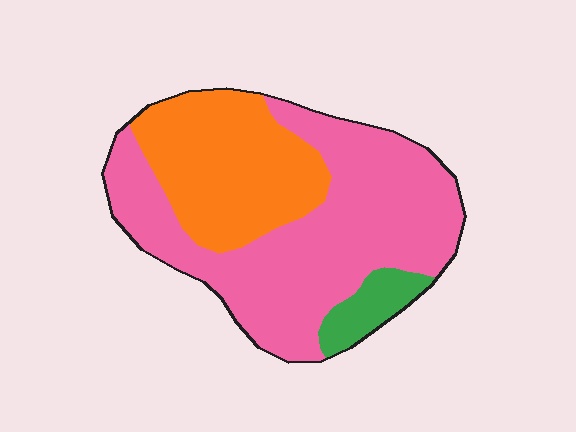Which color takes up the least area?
Green, at roughly 5%.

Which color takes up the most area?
Pink, at roughly 60%.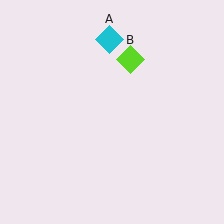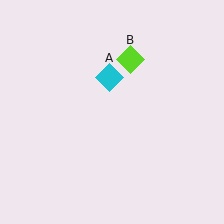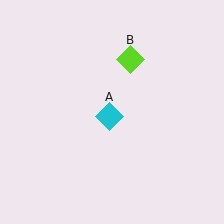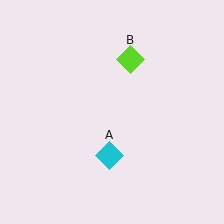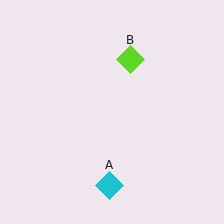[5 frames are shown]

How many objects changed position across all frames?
1 object changed position: cyan diamond (object A).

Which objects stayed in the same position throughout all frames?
Lime diamond (object B) remained stationary.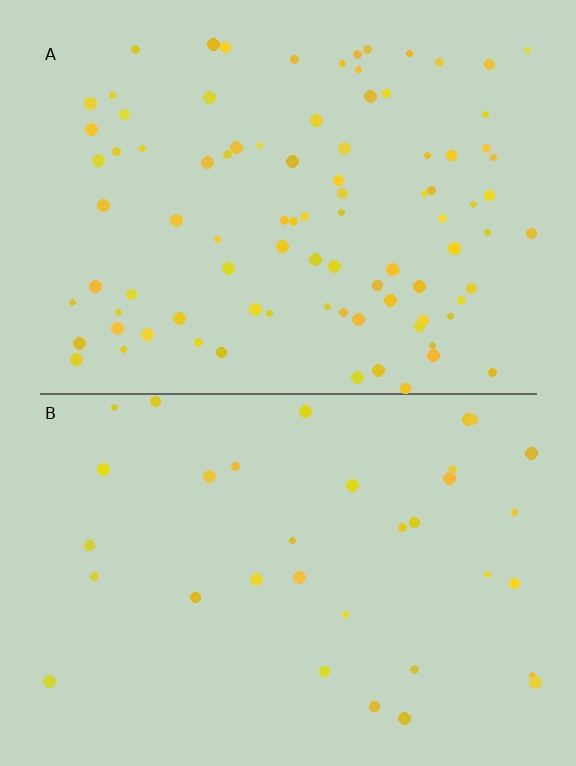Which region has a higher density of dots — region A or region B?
A (the top).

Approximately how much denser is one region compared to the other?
Approximately 2.7× — region A over region B.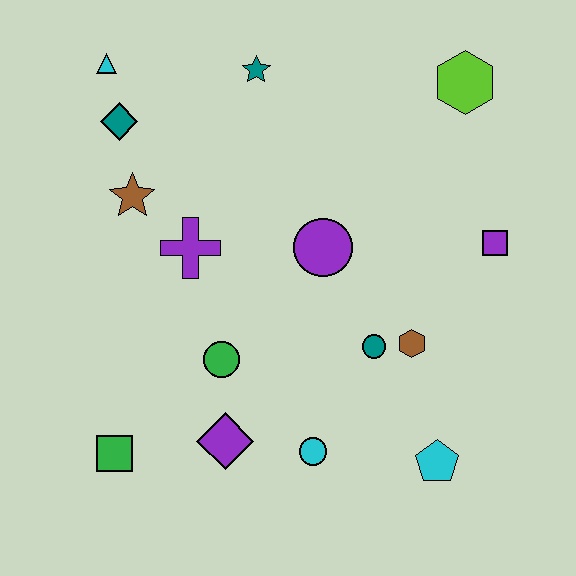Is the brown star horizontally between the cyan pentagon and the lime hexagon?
No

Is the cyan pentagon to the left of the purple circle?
No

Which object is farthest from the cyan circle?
The cyan triangle is farthest from the cyan circle.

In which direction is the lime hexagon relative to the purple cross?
The lime hexagon is to the right of the purple cross.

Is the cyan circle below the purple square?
Yes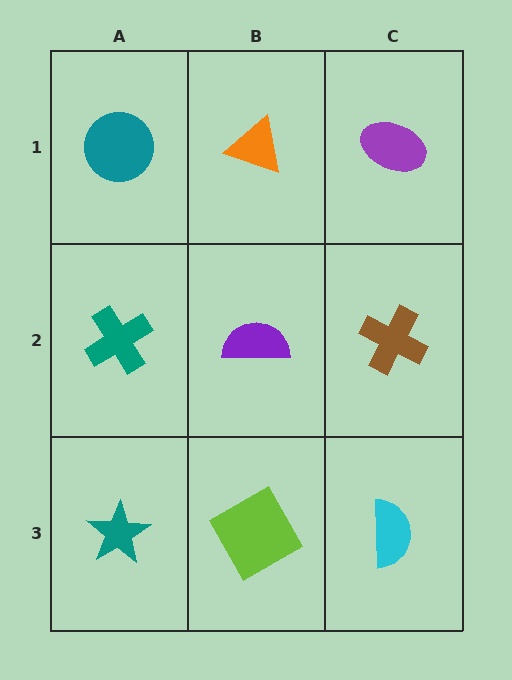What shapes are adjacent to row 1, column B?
A purple semicircle (row 2, column B), a teal circle (row 1, column A), a purple ellipse (row 1, column C).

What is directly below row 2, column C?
A cyan semicircle.